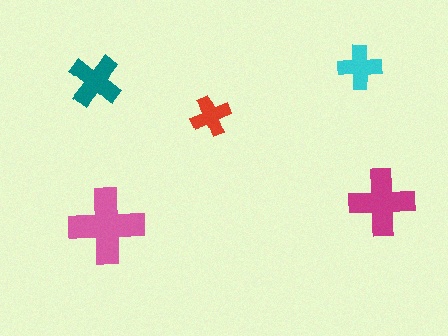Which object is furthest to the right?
The magenta cross is rightmost.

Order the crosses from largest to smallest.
the pink one, the magenta one, the teal one, the cyan one, the red one.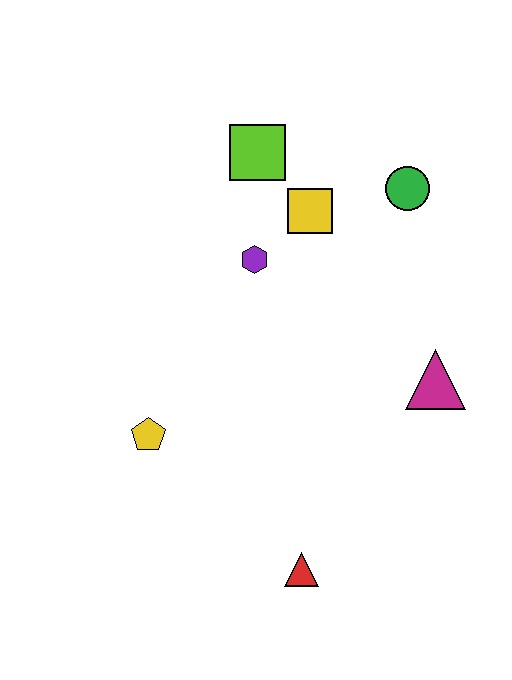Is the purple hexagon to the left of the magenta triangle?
Yes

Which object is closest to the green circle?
The yellow square is closest to the green circle.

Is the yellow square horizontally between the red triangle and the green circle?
Yes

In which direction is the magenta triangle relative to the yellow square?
The magenta triangle is below the yellow square.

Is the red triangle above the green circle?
No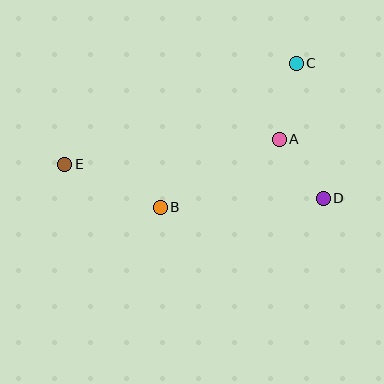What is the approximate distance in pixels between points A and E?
The distance between A and E is approximately 216 pixels.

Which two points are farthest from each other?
Points D and E are farthest from each other.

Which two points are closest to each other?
Points A and D are closest to each other.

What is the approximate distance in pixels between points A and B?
The distance between A and B is approximately 137 pixels.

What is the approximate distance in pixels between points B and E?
The distance between B and E is approximately 105 pixels.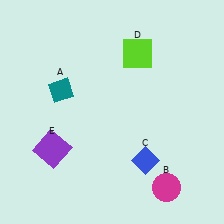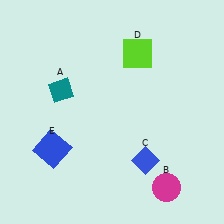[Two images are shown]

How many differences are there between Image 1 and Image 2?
There is 1 difference between the two images.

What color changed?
The square (E) changed from purple in Image 1 to blue in Image 2.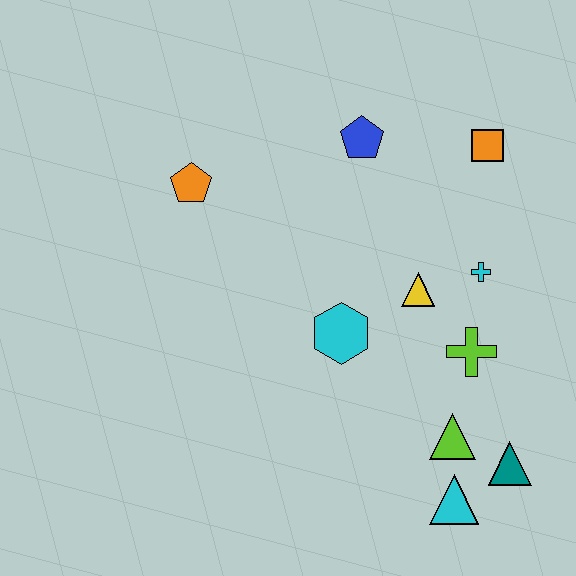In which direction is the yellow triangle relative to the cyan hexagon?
The yellow triangle is to the right of the cyan hexagon.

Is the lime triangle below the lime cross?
Yes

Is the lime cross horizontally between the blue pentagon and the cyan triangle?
No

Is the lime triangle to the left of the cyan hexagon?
No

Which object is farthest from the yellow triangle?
The orange pentagon is farthest from the yellow triangle.